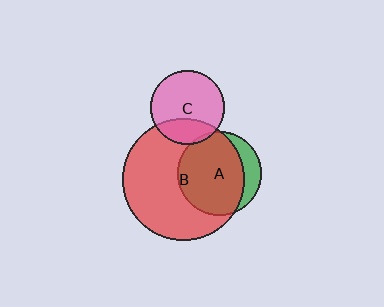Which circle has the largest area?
Circle B (red).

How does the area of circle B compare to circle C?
Approximately 2.7 times.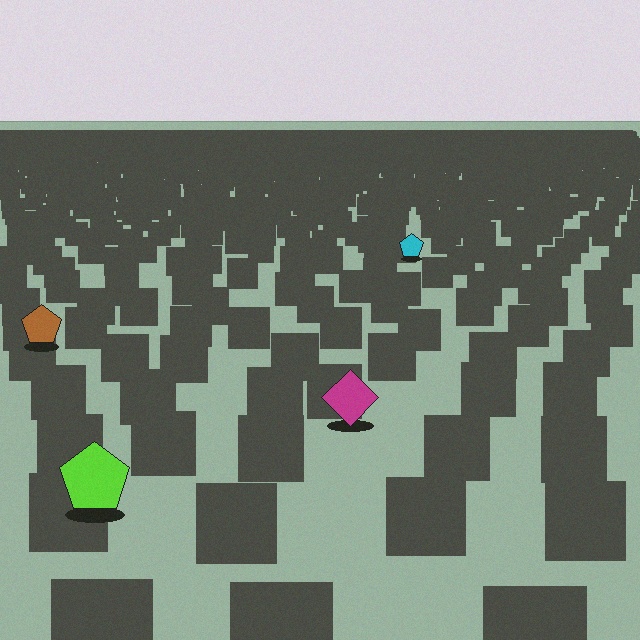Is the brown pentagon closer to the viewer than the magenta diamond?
No. The magenta diamond is closer — you can tell from the texture gradient: the ground texture is coarser near it.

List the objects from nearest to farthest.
From nearest to farthest: the lime pentagon, the magenta diamond, the brown pentagon, the cyan pentagon.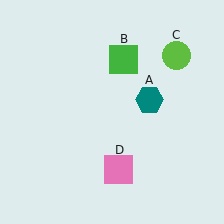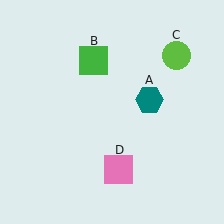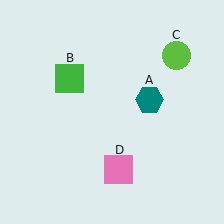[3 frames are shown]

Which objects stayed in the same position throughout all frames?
Teal hexagon (object A) and lime circle (object C) and pink square (object D) remained stationary.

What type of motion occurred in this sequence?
The green square (object B) rotated counterclockwise around the center of the scene.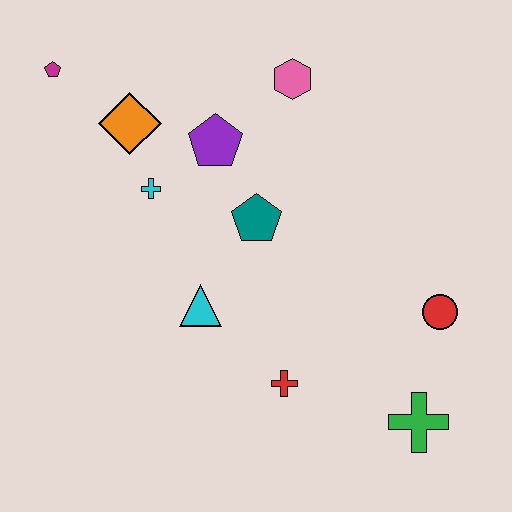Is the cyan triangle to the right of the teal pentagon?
No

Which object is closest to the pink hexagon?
The purple pentagon is closest to the pink hexagon.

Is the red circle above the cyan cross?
No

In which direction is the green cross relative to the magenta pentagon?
The green cross is to the right of the magenta pentagon.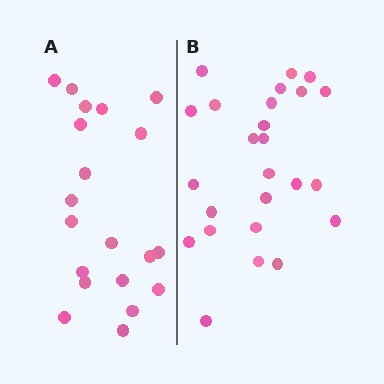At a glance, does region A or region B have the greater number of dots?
Region B (the right region) has more dots.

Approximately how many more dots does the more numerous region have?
Region B has about 5 more dots than region A.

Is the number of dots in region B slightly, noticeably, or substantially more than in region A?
Region B has noticeably more, but not dramatically so. The ratio is roughly 1.2 to 1.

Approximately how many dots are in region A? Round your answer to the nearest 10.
About 20 dots.